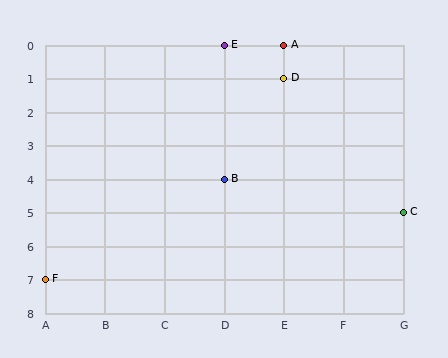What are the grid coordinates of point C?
Point C is at grid coordinates (G, 5).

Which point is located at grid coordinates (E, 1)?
Point D is at (E, 1).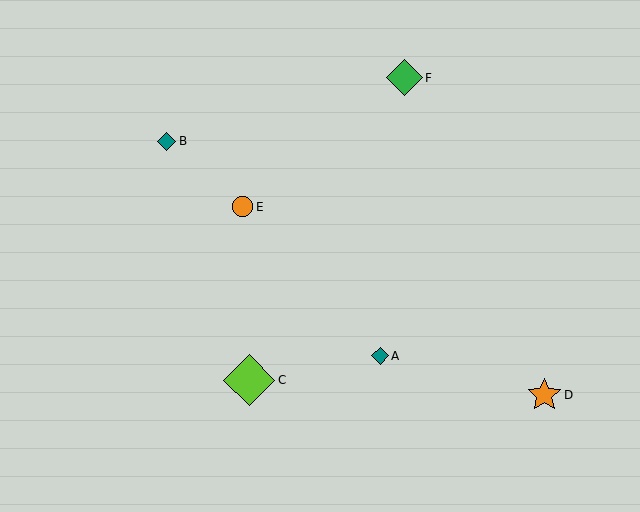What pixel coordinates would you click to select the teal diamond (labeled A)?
Click at (380, 356) to select the teal diamond A.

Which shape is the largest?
The lime diamond (labeled C) is the largest.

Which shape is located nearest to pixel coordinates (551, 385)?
The orange star (labeled D) at (544, 395) is nearest to that location.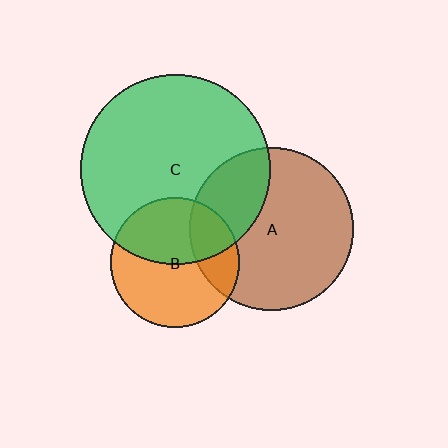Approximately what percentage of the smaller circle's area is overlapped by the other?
Approximately 25%.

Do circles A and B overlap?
Yes.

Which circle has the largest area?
Circle C (green).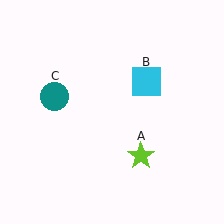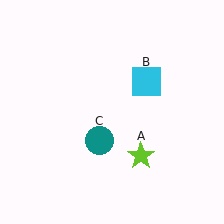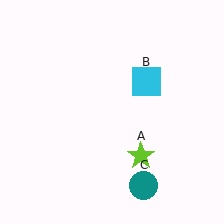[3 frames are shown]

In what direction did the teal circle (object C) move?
The teal circle (object C) moved down and to the right.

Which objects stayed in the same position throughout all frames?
Lime star (object A) and cyan square (object B) remained stationary.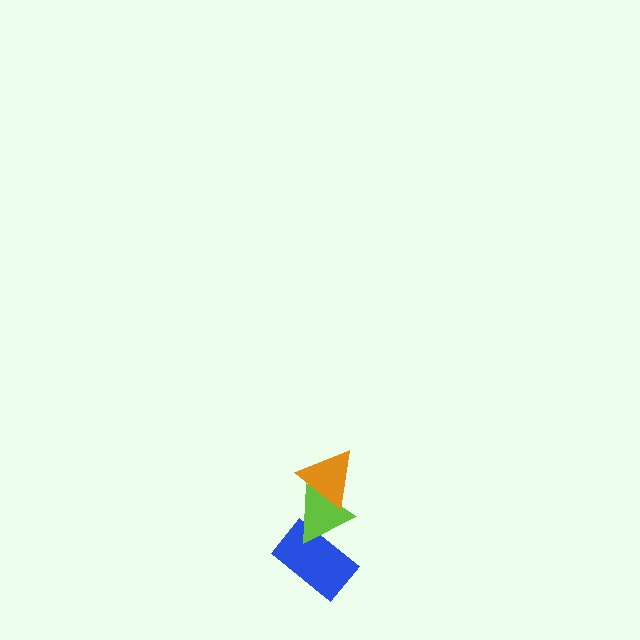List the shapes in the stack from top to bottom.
From top to bottom: the orange triangle, the lime triangle, the blue rectangle.